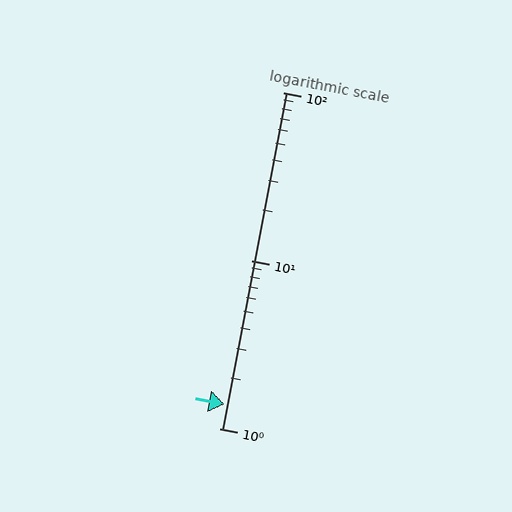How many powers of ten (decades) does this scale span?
The scale spans 2 decades, from 1 to 100.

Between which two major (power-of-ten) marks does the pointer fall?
The pointer is between 1 and 10.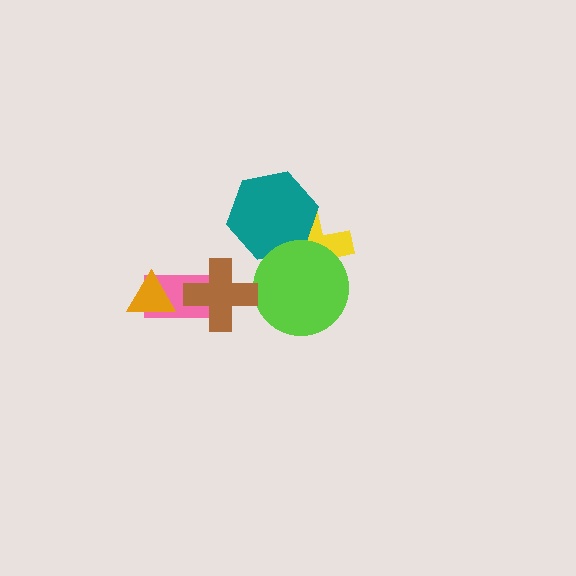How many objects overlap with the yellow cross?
2 objects overlap with the yellow cross.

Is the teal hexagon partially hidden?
Yes, it is partially covered by another shape.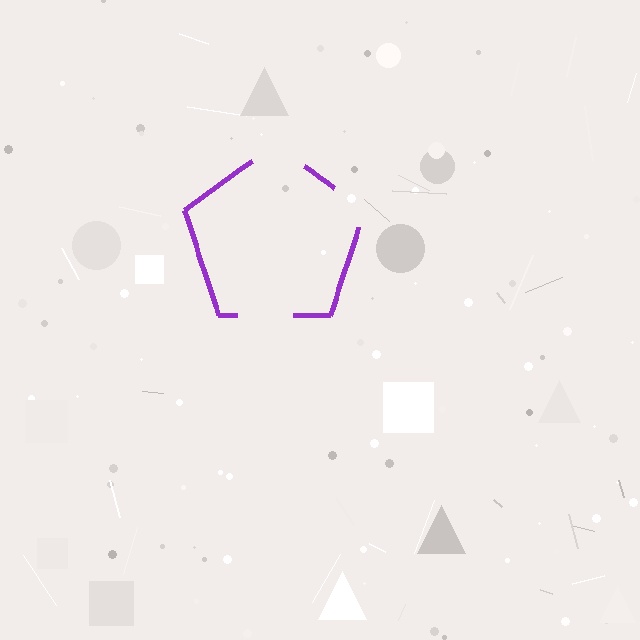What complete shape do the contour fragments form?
The contour fragments form a pentagon.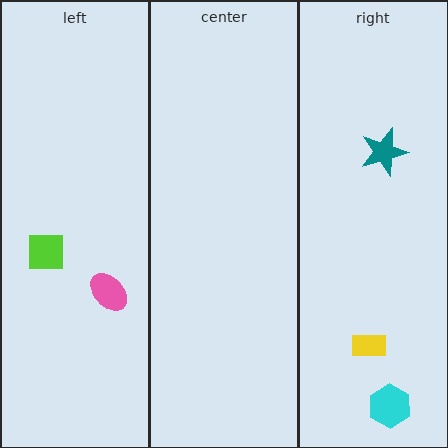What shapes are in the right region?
The teal star, the yellow rectangle, the cyan hexagon.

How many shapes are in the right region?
3.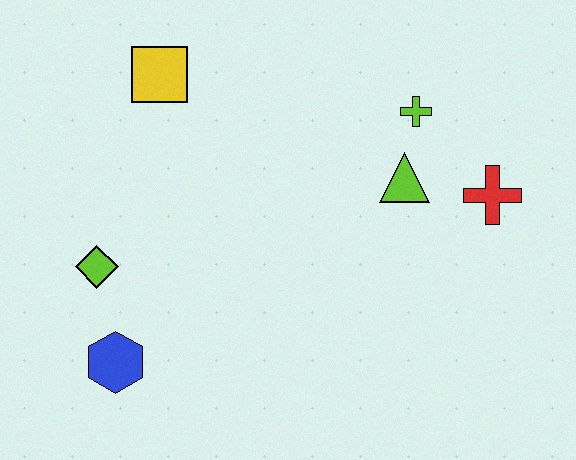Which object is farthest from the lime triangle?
The blue hexagon is farthest from the lime triangle.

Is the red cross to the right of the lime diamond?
Yes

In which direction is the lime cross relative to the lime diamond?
The lime cross is to the right of the lime diamond.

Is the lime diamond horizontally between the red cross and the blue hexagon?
No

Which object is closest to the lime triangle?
The lime cross is closest to the lime triangle.